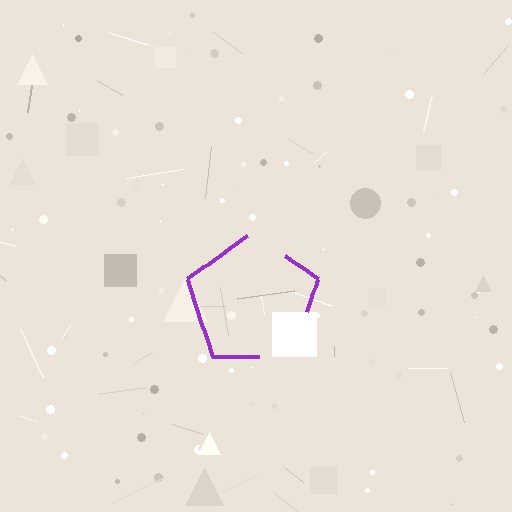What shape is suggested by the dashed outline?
The dashed outline suggests a pentagon.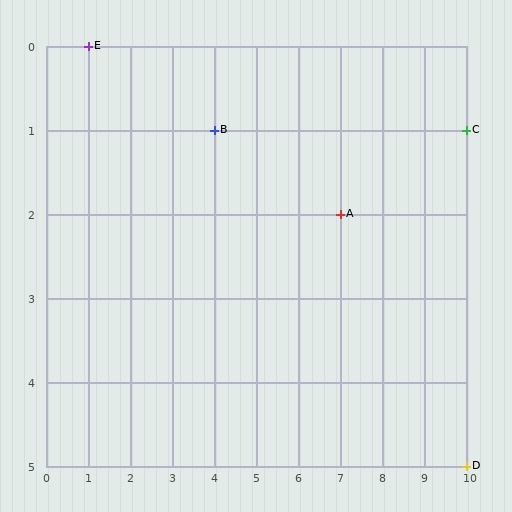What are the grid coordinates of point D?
Point D is at grid coordinates (10, 5).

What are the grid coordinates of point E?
Point E is at grid coordinates (1, 0).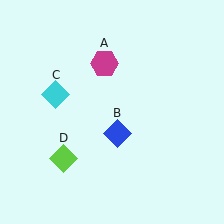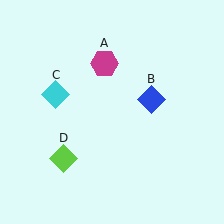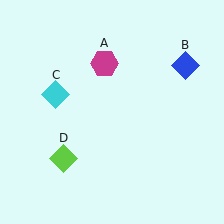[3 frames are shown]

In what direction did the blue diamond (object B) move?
The blue diamond (object B) moved up and to the right.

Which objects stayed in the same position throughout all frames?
Magenta hexagon (object A) and cyan diamond (object C) and lime diamond (object D) remained stationary.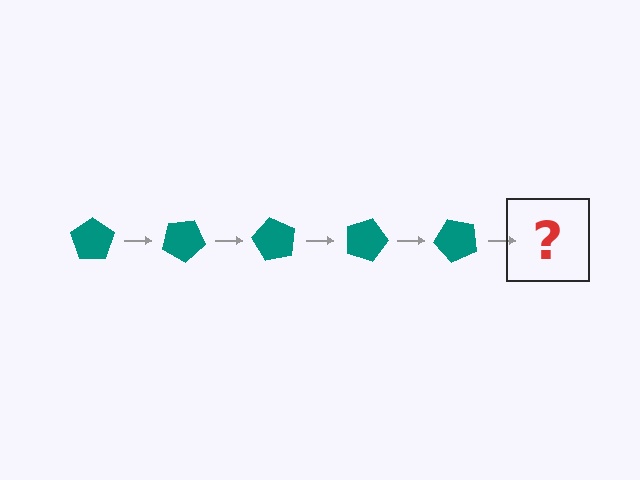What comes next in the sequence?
The next element should be a teal pentagon rotated 150 degrees.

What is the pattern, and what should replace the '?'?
The pattern is that the pentagon rotates 30 degrees each step. The '?' should be a teal pentagon rotated 150 degrees.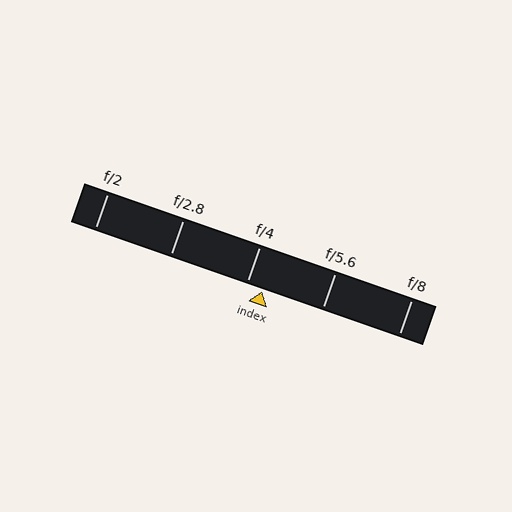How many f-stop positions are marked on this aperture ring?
There are 5 f-stop positions marked.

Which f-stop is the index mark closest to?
The index mark is closest to f/4.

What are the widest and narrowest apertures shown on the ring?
The widest aperture shown is f/2 and the narrowest is f/8.